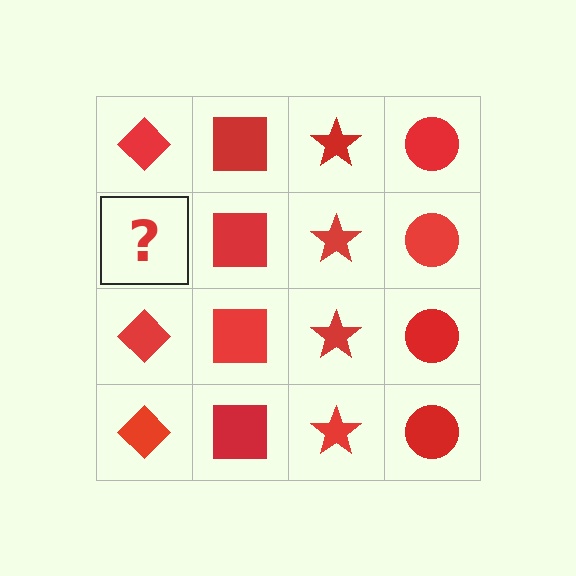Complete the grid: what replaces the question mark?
The question mark should be replaced with a red diamond.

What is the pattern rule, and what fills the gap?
The rule is that each column has a consistent shape. The gap should be filled with a red diamond.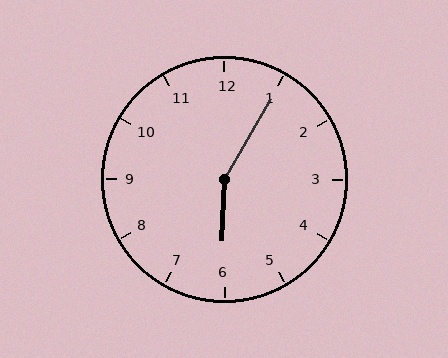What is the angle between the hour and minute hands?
Approximately 152 degrees.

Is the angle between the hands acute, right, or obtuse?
It is obtuse.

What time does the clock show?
6:05.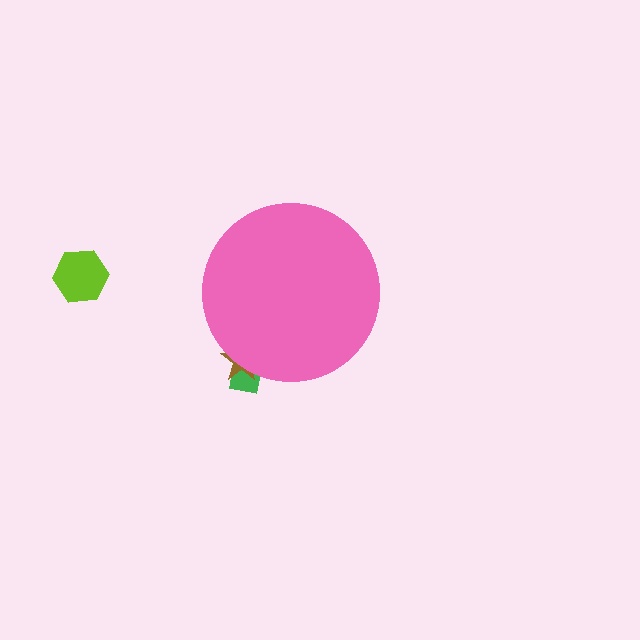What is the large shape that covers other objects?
A pink circle.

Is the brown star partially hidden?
Yes, the brown star is partially hidden behind the pink circle.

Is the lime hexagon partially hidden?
No, the lime hexagon is fully visible.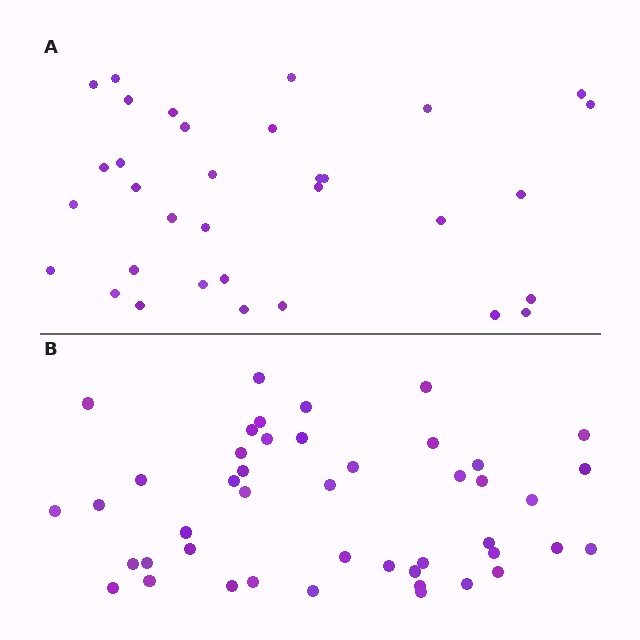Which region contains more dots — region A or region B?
Region B (the bottom region) has more dots.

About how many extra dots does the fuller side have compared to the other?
Region B has roughly 12 or so more dots than region A.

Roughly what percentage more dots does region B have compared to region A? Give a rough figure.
About 35% more.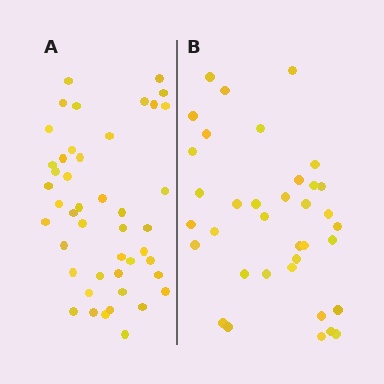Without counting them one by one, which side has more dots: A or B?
Region A (the left region) has more dots.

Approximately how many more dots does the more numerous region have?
Region A has roughly 8 or so more dots than region B.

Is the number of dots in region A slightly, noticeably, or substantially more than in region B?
Region A has noticeably more, but not dramatically so. The ratio is roughly 1.2 to 1.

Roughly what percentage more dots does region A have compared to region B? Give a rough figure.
About 25% more.